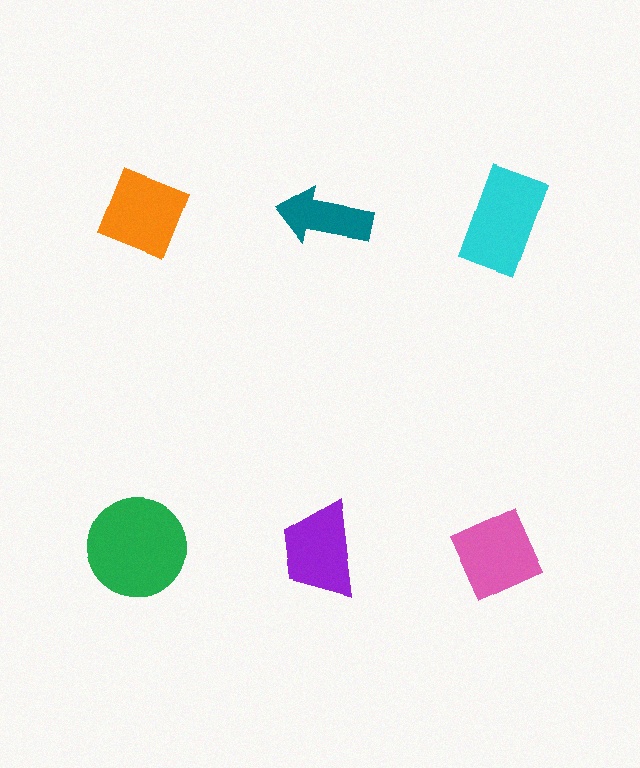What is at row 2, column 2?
A purple trapezoid.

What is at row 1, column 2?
A teal arrow.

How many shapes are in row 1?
3 shapes.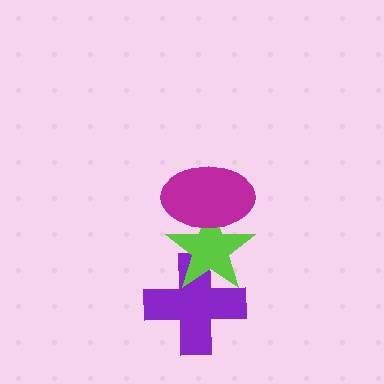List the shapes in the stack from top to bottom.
From top to bottom: the magenta ellipse, the lime star, the purple cross.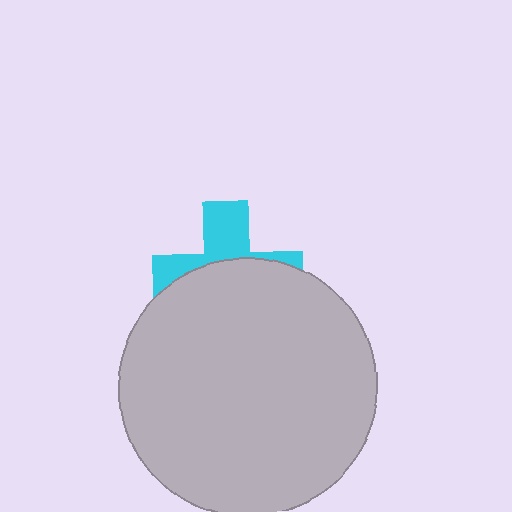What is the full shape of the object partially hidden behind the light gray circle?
The partially hidden object is a cyan cross.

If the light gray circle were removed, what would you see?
You would see the complete cyan cross.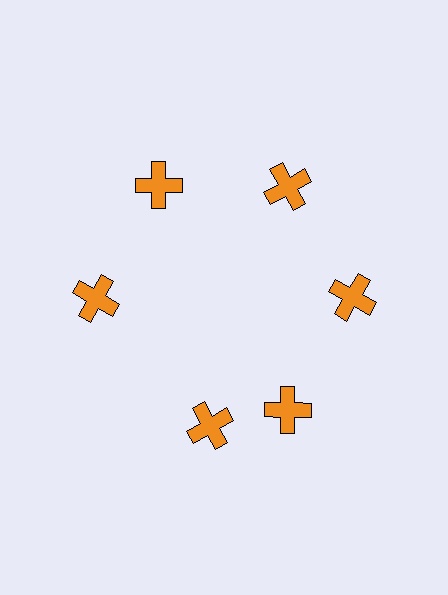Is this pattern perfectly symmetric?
No. The 6 orange crosses are arranged in a ring, but one element near the 7 o'clock position is rotated out of alignment along the ring, breaking the 6-fold rotational symmetry.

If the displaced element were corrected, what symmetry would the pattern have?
It would have 6-fold rotational symmetry — the pattern would map onto itself every 60 degrees.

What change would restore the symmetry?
The symmetry would be restored by rotating it back into even spacing with its neighbors so that all 6 crosses sit at equal angles and equal distance from the center.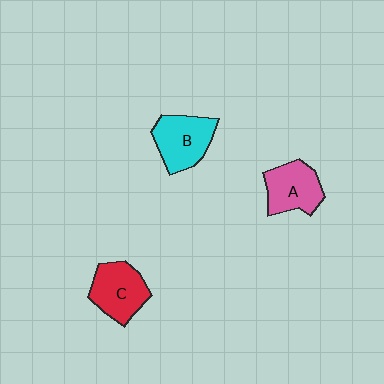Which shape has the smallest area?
Shape A (pink).